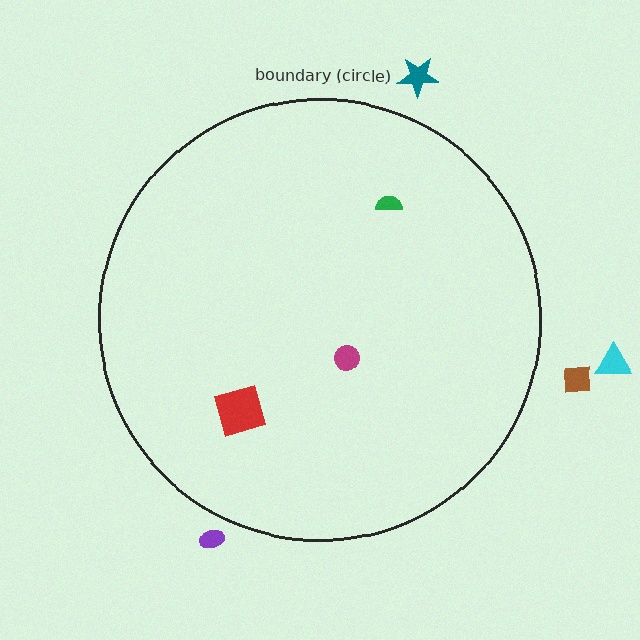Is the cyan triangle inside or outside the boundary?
Outside.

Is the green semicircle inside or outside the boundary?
Inside.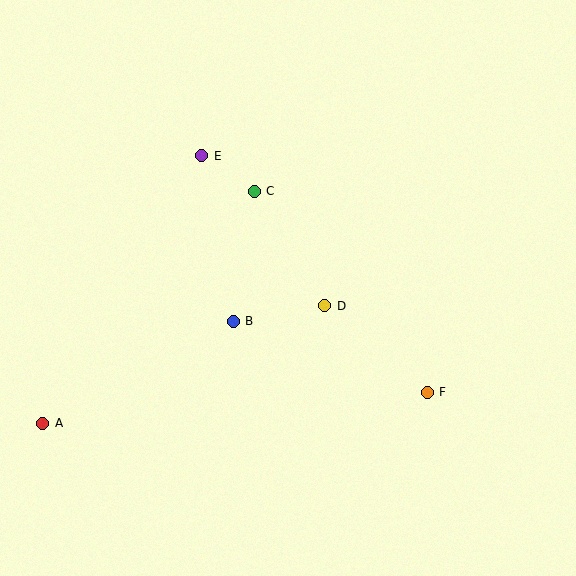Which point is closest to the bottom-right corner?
Point F is closest to the bottom-right corner.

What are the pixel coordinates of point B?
Point B is at (233, 321).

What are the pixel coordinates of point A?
Point A is at (43, 423).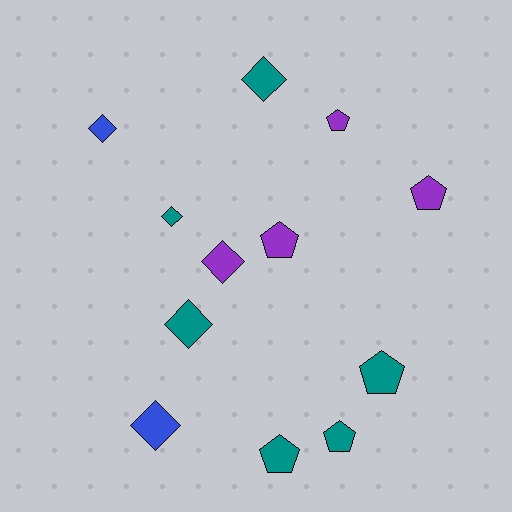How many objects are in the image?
There are 12 objects.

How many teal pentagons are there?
There are 3 teal pentagons.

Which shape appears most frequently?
Pentagon, with 6 objects.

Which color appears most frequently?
Teal, with 6 objects.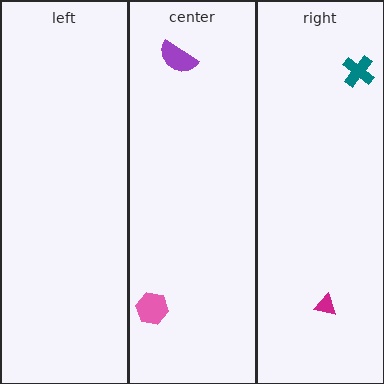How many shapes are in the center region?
2.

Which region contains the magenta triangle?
The right region.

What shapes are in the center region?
The pink hexagon, the purple semicircle.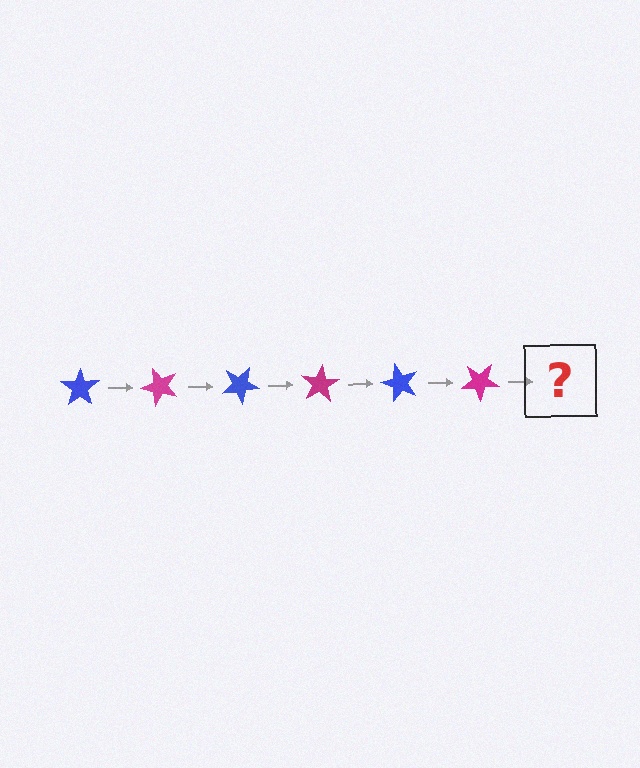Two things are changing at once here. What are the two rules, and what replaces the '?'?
The two rules are that it rotates 50 degrees each step and the color cycles through blue and magenta. The '?' should be a blue star, rotated 300 degrees from the start.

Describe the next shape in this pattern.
It should be a blue star, rotated 300 degrees from the start.